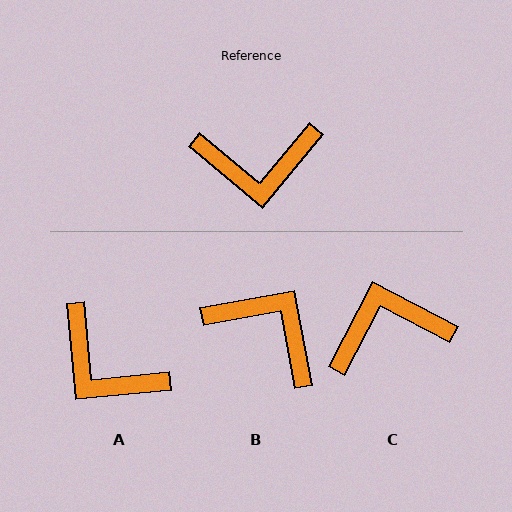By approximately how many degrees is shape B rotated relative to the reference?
Approximately 140 degrees counter-clockwise.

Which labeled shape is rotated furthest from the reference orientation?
C, about 168 degrees away.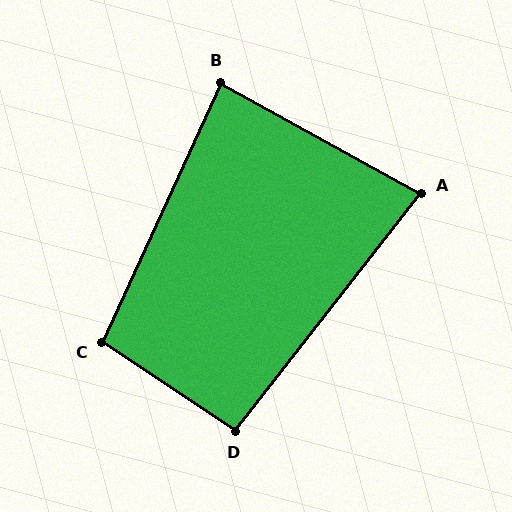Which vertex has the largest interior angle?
C, at approximately 99 degrees.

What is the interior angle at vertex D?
Approximately 94 degrees (approximately right).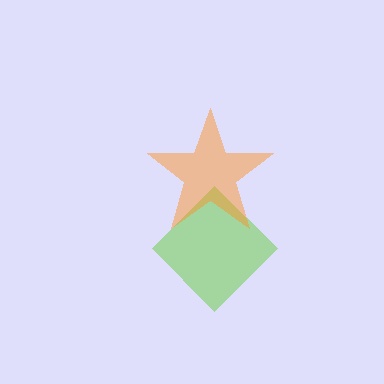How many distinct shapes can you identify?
There are 2 distinct shapes: a lime diamond, an orange star.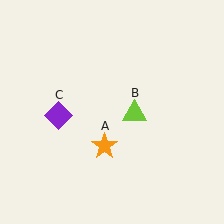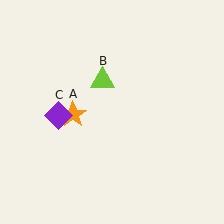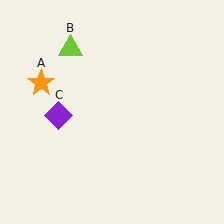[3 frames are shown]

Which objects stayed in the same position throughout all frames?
Purple diamond (object C) remained stationary.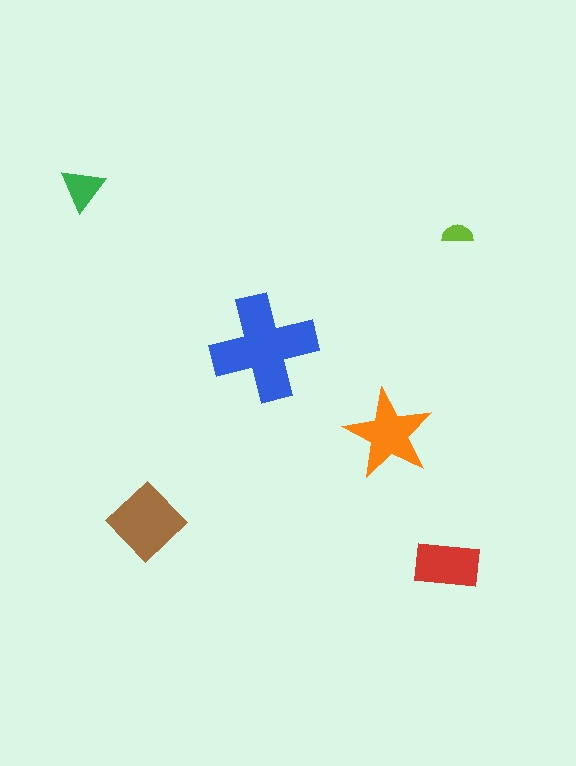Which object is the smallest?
The lime semicircle.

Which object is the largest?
The blue cross.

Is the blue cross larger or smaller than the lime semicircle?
Larger.